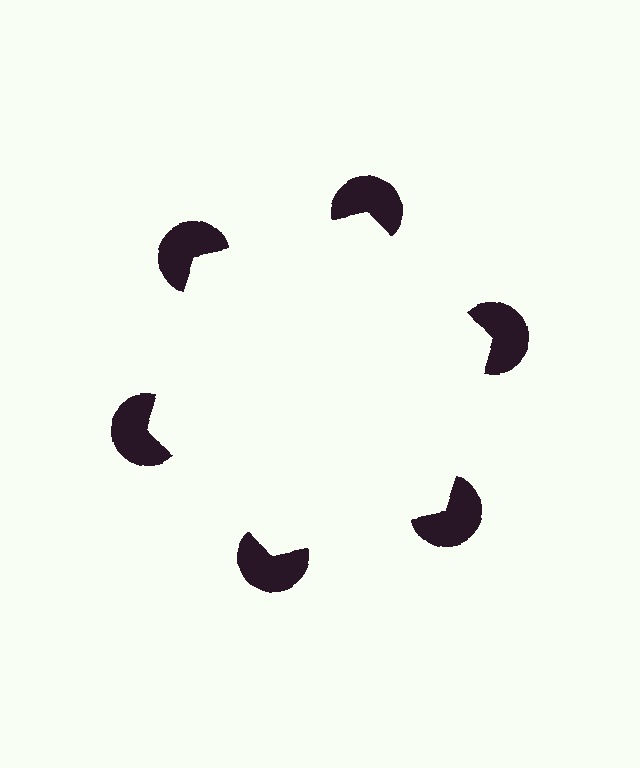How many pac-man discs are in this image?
There are 6 — one at each vertex of the illusory hexagon.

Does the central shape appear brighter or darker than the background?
It typically appears slightly brighter than the background, even though no actual brightness change is drawn.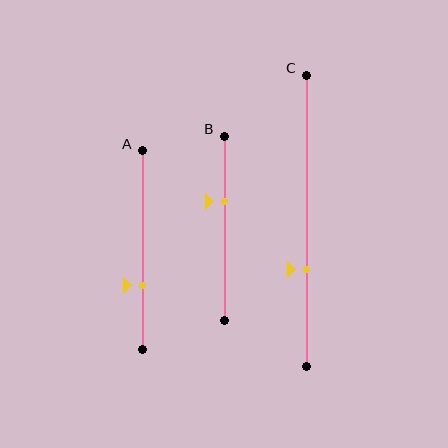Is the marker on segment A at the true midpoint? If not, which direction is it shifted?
No, the marker on segment A is shifted downward by about 18% of the segment length.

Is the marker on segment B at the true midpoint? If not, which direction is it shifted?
No, the marker on segment B is shifted upward by about 15% of the segment length.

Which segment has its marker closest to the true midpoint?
Segment B has its marker closest to the true midpoint.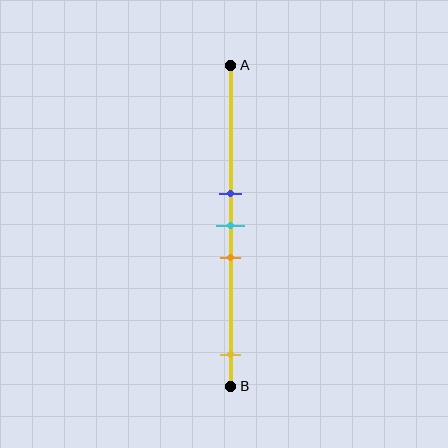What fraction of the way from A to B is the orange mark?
The orange mark is approximately 60% (0.6) of the way from A to B.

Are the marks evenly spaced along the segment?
No, the marks are not evenly spaced.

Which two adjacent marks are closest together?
The blue and cyan marks are the closest adjacent pair.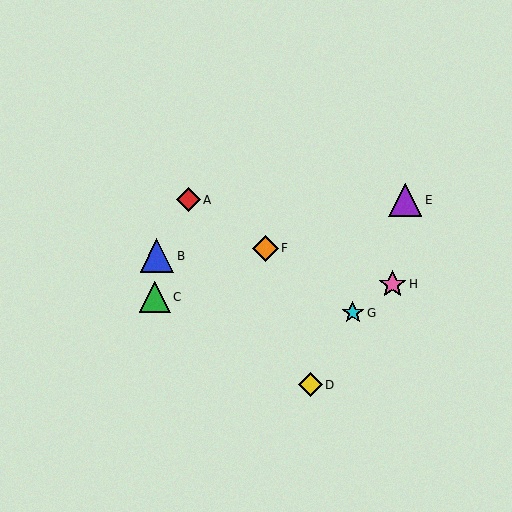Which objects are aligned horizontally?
Objects A, E are aligned horizontally.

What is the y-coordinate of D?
Object D is at y≈385.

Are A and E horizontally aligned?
Yes, both are at y≈200.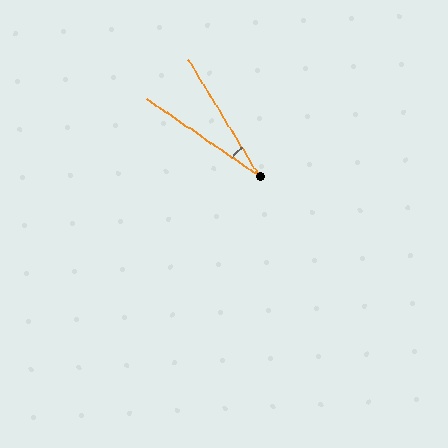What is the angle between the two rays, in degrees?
Approximately 24 degrees.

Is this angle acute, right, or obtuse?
It is acute.